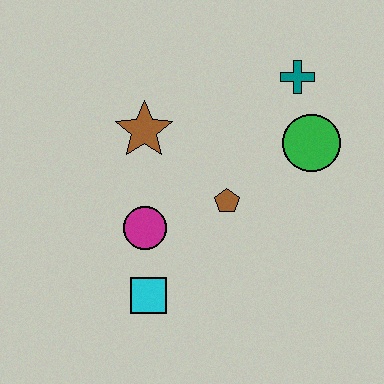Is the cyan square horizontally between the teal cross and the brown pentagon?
No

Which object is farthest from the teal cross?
The cyan square is farthest from the teal cross.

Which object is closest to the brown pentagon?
The magenta circle is closest to the brown pentagon.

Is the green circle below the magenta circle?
No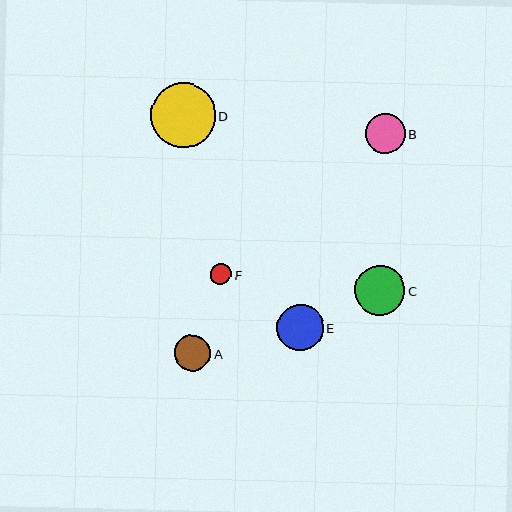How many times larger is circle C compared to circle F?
Circle C is approximately 2.3 times the size of circle F.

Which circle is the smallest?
Circle F is the smallest with a size of approximately 21 pixels.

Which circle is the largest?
Circle D is the largest with a size of approximately 65 pixels.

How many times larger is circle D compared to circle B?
Circle D is approximately 1.6 times the size of circle B.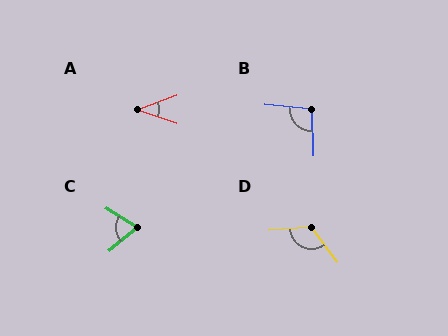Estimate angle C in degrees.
Approximately 72 degrees.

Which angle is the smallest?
A, at approximately 39 degrees.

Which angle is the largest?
D, at approximately 121 degrees.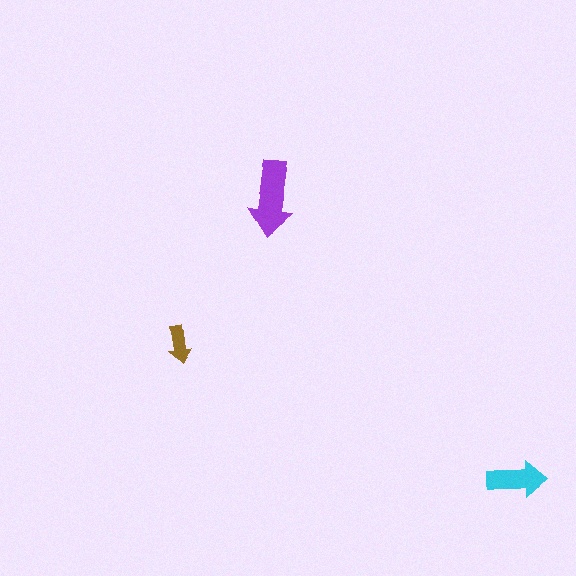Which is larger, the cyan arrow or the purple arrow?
The purple one.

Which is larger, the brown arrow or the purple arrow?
The purple one.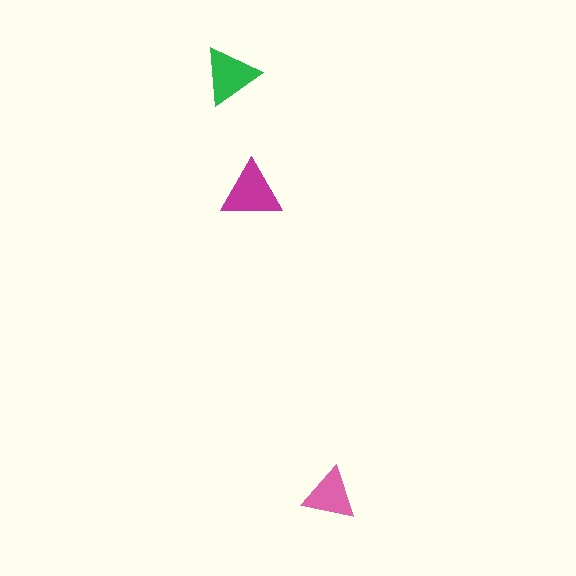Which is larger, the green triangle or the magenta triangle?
The magenta one.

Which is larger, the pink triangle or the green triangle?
The green one.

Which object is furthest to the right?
The pink triangle is rightmost.